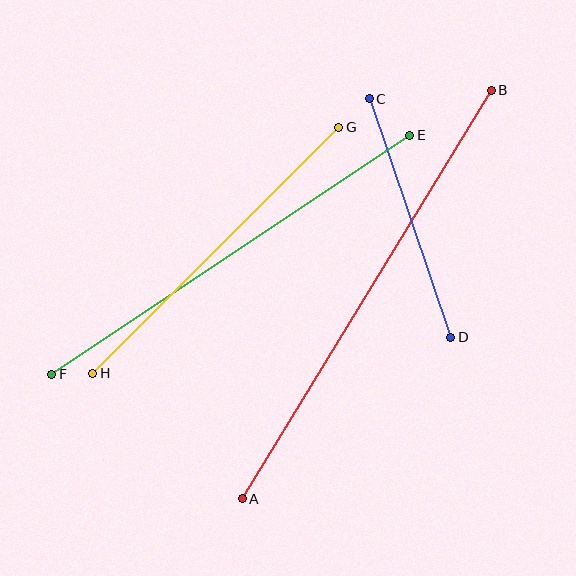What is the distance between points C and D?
The distance is approximately 252 pixels.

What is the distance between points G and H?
The distance is approximately 348 pixels.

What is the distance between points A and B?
The distance is approximately 478 pixels.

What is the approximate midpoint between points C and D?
The midpoint is at approximately (410, 218) pixels.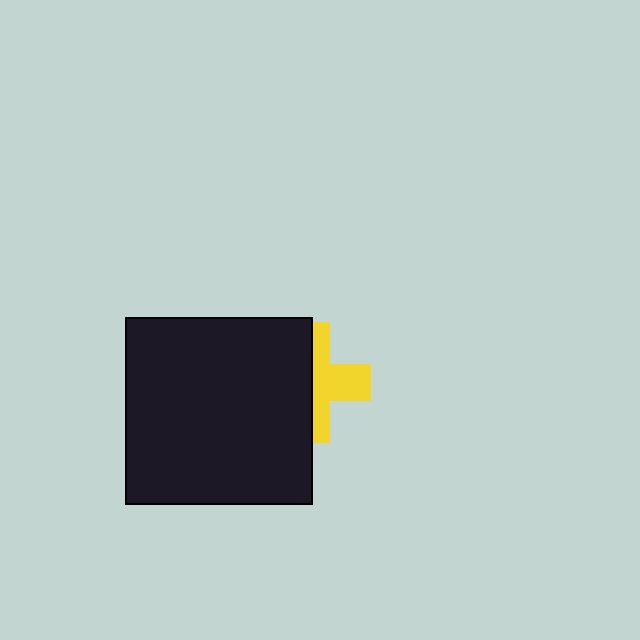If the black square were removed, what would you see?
You would see the complete yellow cross.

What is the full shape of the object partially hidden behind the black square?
The partially hidden object is a yellow cross.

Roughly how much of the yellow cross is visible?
About half of it is visible (roughly 47%).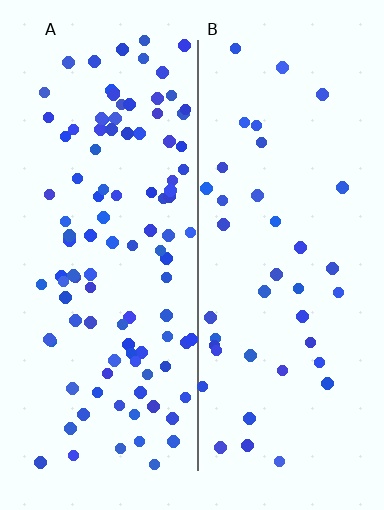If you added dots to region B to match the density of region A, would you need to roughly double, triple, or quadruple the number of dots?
Approximately triple.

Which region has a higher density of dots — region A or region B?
A (the left).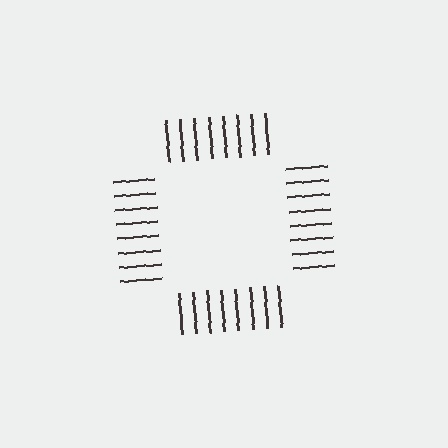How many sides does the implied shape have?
4 sides — the line-ends trace a square.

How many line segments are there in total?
32 — 8 along each of the 4 edges.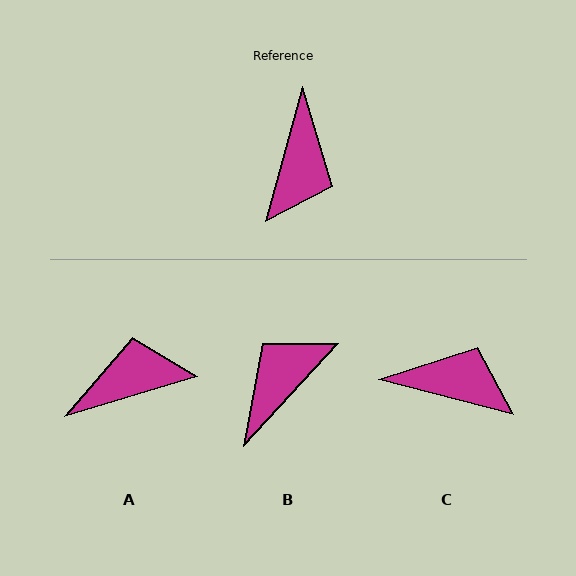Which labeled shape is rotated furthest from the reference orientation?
B, about 152 degrees away.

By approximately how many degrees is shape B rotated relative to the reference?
Approximately 152 degrees counter-clockwise.